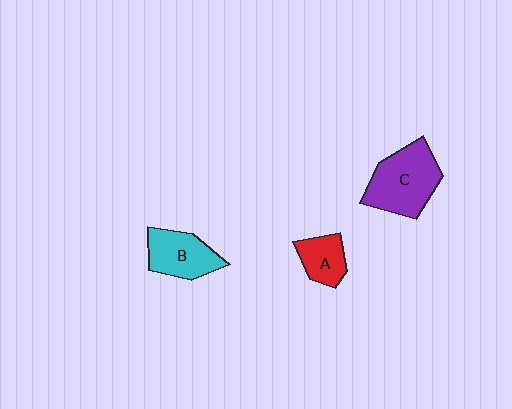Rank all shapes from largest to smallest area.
From largest to smallest: C (purple), B (cyan), A (red).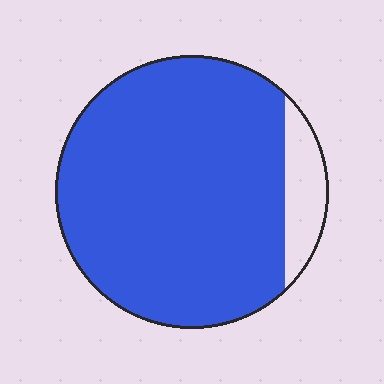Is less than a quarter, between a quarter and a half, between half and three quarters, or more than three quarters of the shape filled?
More than three quarters.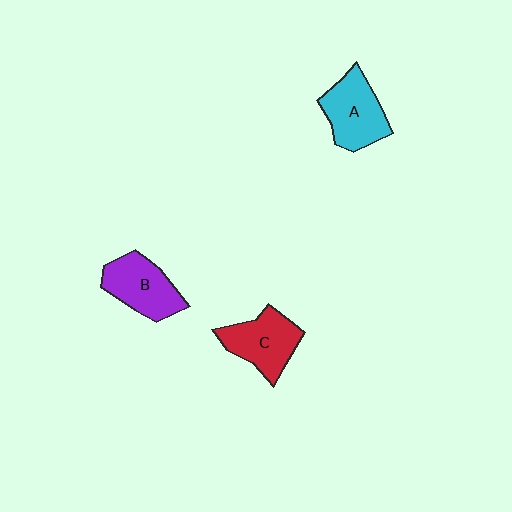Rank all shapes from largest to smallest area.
From largest to smallest: A (cyan), C (red), B (purple).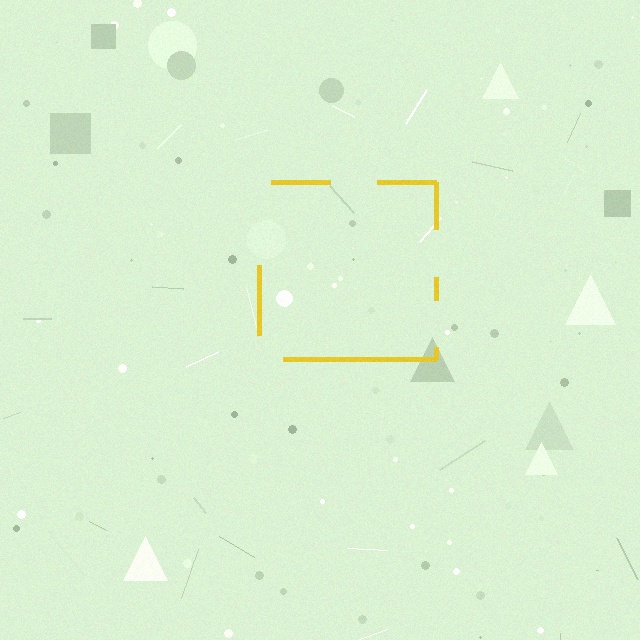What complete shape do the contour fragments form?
The contour fragments form a square.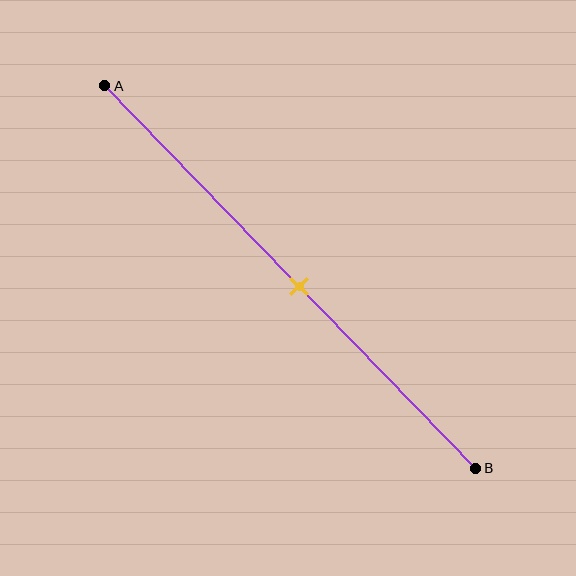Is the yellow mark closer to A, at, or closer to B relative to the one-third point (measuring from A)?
The yellow mark is closer to point B than the one-third point of segment AB.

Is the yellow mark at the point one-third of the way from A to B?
No, the mark is at about 50% from A, not at the 33% one-third point.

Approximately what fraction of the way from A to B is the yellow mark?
The yellow mark is approximately 50% of the way from A to B.